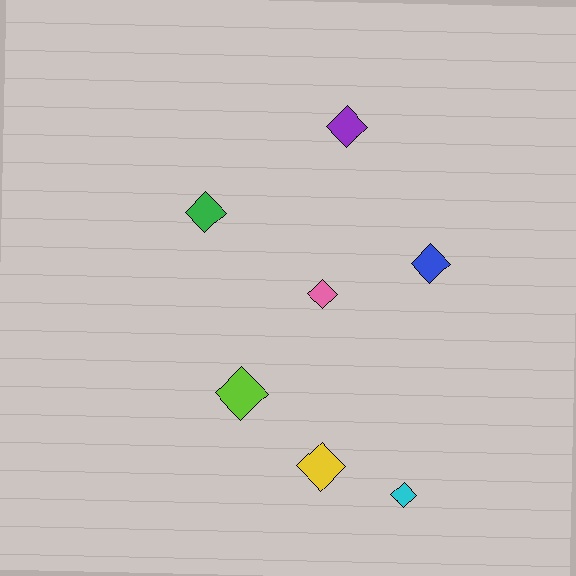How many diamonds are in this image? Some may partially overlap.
There are 7 diamonds.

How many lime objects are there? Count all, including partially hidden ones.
There is 1 lime object.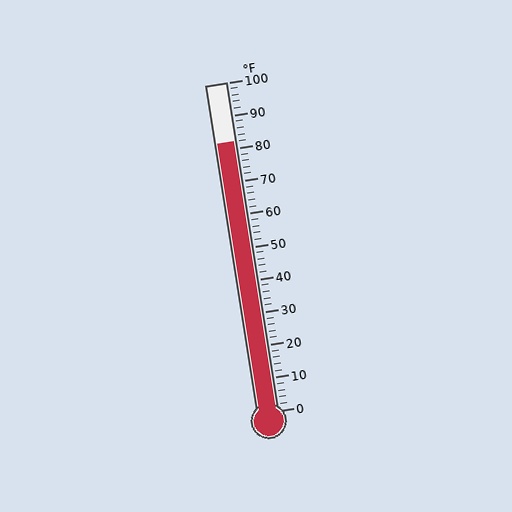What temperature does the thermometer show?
The thermometer shows approximately 82°F.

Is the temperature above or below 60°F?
The temperature is above 60°F.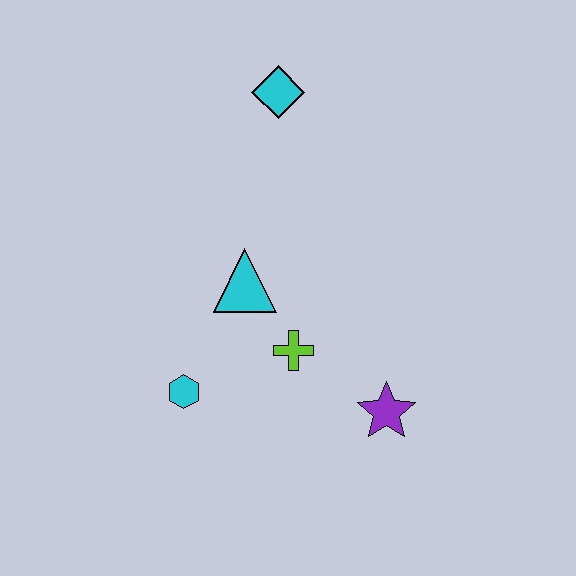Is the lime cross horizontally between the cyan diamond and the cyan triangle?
No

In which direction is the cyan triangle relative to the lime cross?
The cyan triangle is above the lime cross.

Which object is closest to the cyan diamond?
The cyan triangle is closest to the cyan diamond.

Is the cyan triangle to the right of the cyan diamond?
No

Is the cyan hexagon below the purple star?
No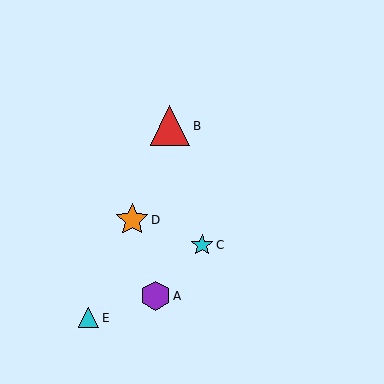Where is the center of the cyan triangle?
The center of the cyan triangle is at (89, 318).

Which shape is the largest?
The red triangle (labeled B) is the largest.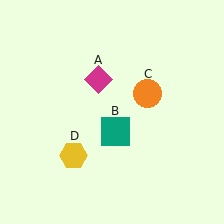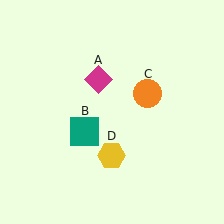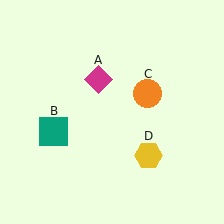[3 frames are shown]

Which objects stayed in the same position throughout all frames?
Magenta diamond (object A) and orange circle (object C) remained stationary.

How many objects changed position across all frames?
2 objects changed position: teal square (object B), yellow hexagon (object D).